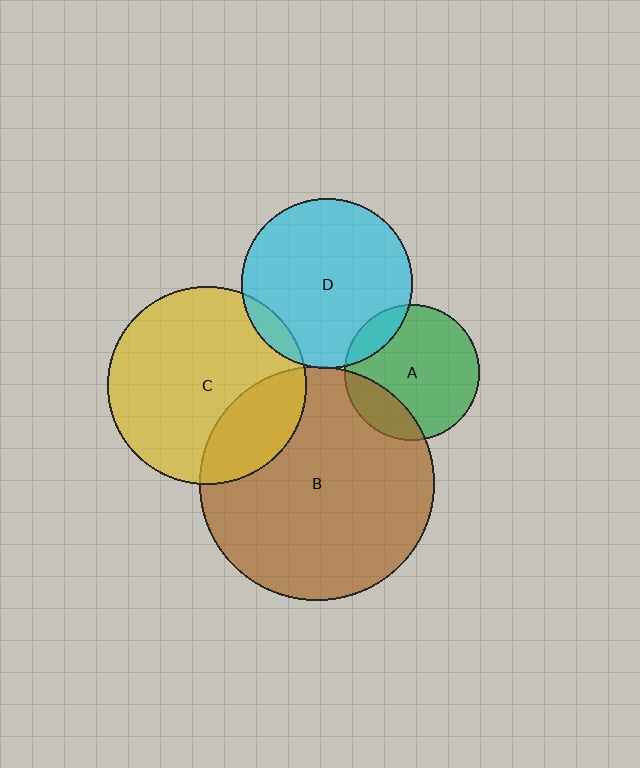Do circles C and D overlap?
Yes.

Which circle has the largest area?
Circle B (brown).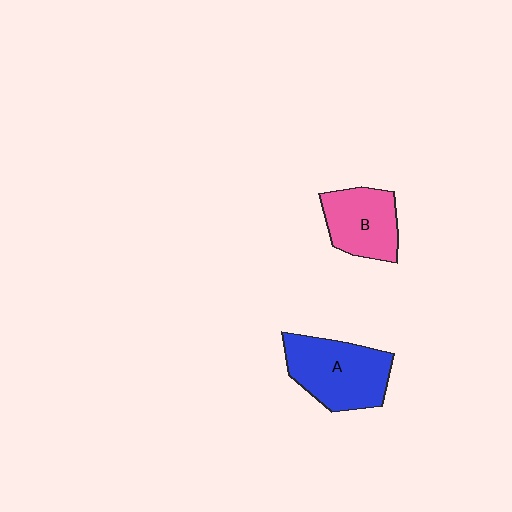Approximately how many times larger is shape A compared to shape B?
Approximately 1.3 times.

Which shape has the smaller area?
Shape B (pink).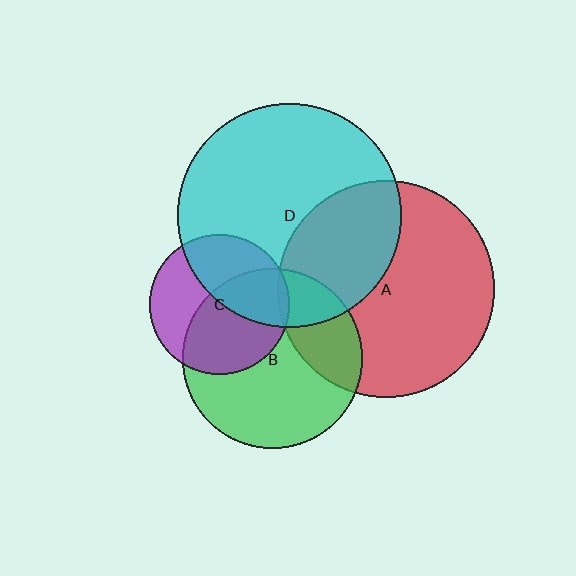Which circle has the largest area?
Circle D (cyan).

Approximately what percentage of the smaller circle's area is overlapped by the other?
Approximately 5%.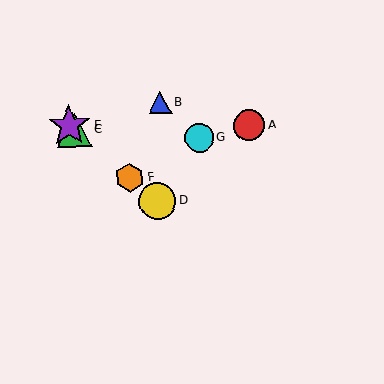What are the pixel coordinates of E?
Object E is at (69, 126).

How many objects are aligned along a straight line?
4 objects (C, D, E, F) are aligned along a straight line.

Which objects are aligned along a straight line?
Objects C, D, E, F are aligned along a straight line.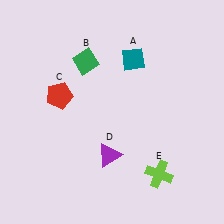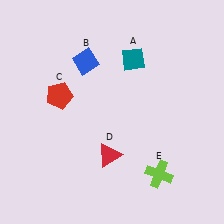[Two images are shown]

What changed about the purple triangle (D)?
In Image 1, D is purple. In Image 2, it changed to red.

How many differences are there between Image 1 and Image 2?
There are 2 differences between the two images.